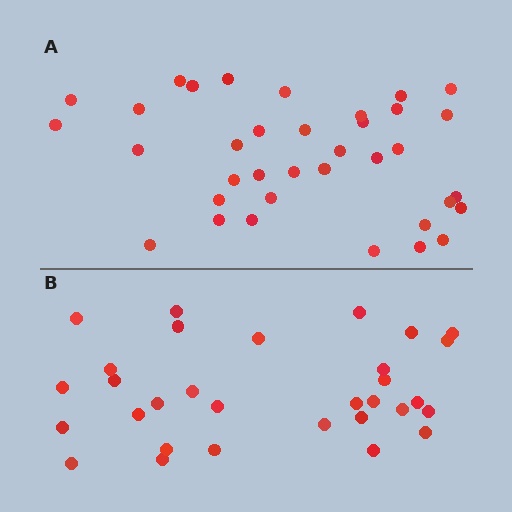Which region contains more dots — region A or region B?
Region A (the top region) has more dots.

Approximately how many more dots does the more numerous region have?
Region A has about 5 more dots than region B.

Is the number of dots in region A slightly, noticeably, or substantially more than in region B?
Region A has only slightly more — the two regions are fairly close. The ratio is roughly 1.2 to 1.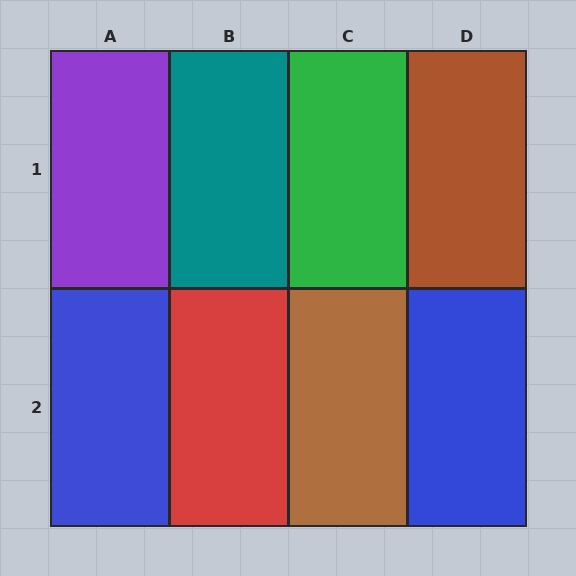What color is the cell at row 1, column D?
Brown.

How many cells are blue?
2 cells are blue.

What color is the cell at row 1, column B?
Teal.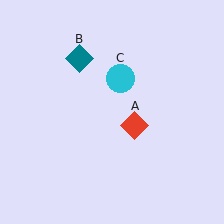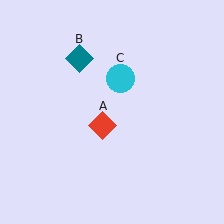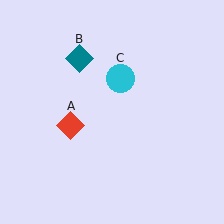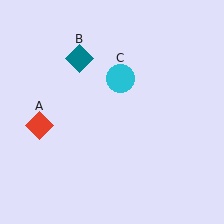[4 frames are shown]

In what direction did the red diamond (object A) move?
The red diamond (object A) moved left.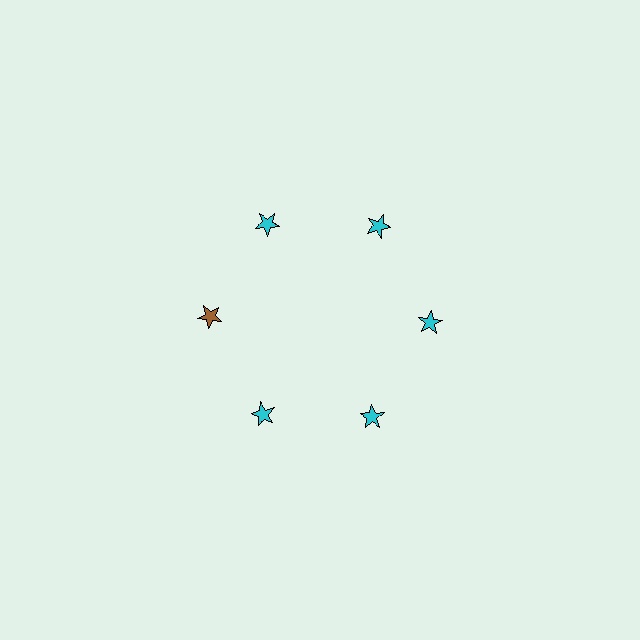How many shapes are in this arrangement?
There are 6 shapes arranged in a ring pattern.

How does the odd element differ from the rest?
It has a different color: brown instead of cyan.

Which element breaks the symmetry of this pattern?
The brown star at roughly the 9 o'clock position breaks the symmetry. All other shapes are cyan stars.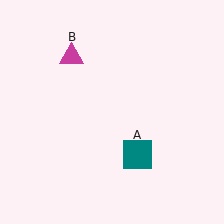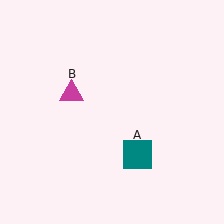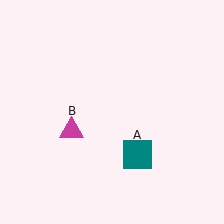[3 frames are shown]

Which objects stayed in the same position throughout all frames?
Teal square (object A) remained stationary.